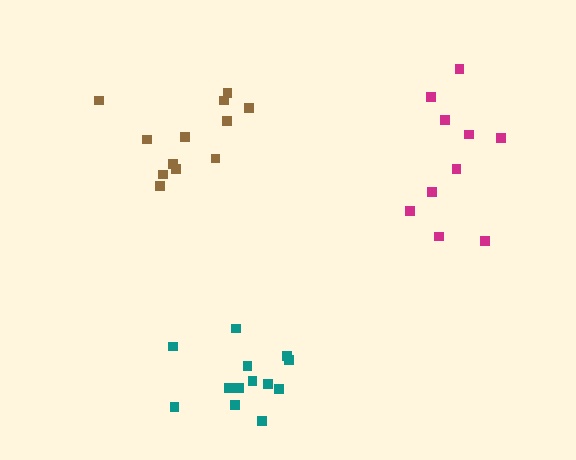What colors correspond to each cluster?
The clusters are colored: brown, magenta, teal.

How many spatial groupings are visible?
There are 3 spatial groupings.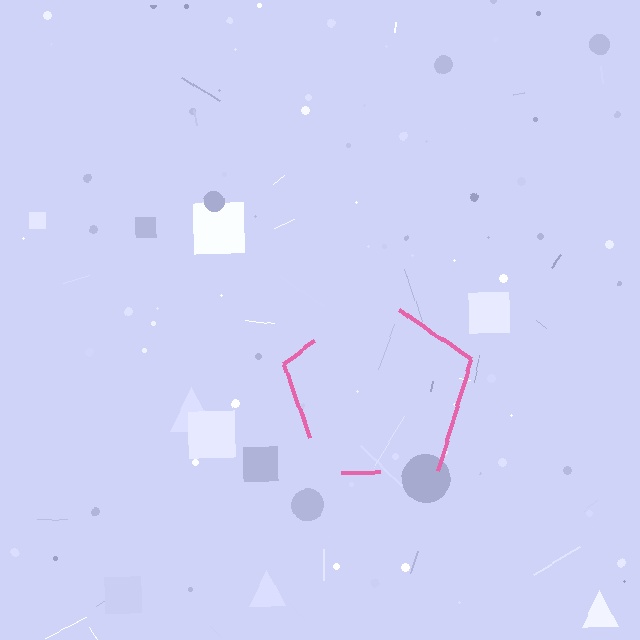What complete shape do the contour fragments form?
The contour fragments form a pentagon.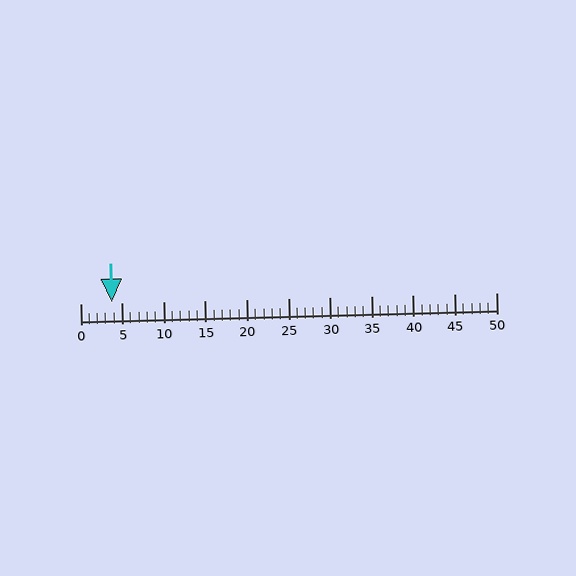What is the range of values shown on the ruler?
The ruler shows values from 0 to 50.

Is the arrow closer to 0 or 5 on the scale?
The arrow is closer to 5.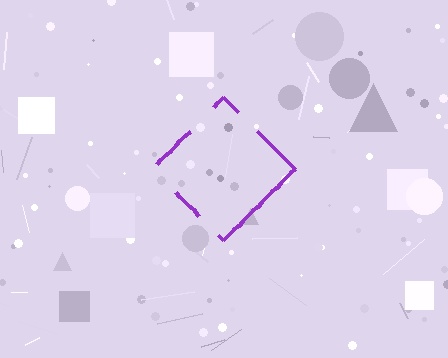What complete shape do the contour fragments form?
The contour fragments form a diamond.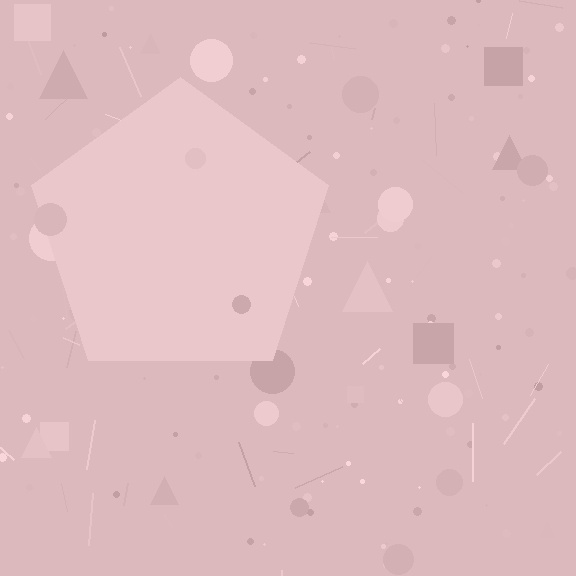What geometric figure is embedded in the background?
A pentagon is embedded in the background.